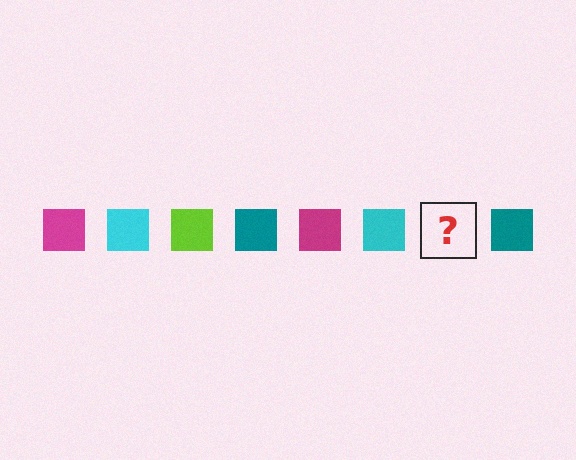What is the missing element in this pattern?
The missing element is a lime square.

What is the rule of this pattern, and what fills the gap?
The rule is that the pattern cycles through magenta, cyan, lime, teal squares. The gap should be filled with a lime square.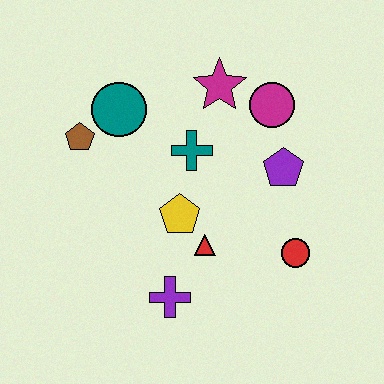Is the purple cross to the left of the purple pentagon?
Yes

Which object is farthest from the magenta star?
The purple cross is farthest from the magenta star.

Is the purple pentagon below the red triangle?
No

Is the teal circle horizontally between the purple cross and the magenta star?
No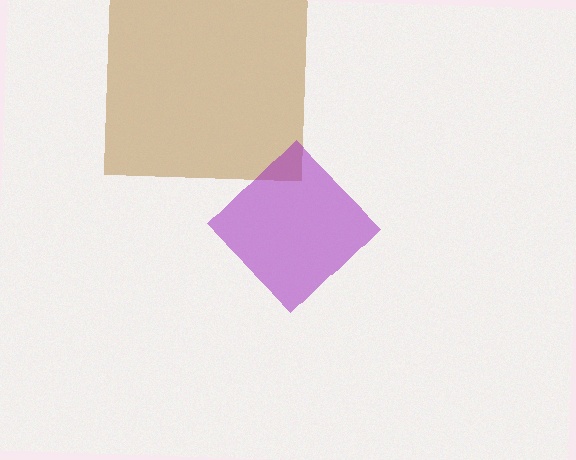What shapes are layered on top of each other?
The layered shapes are: a brown square, a purple diamond.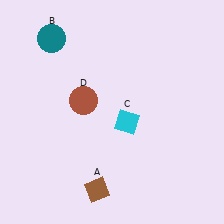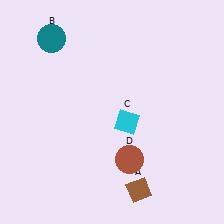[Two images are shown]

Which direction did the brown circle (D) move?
The brown circle (D) moved down.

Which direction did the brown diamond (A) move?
The brown diamond (A) moved right.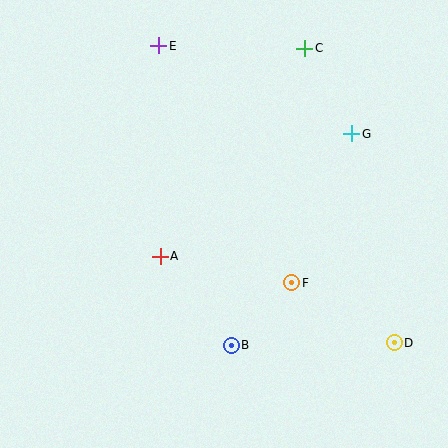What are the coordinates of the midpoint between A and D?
The midpoint between A and D is at (277, 299).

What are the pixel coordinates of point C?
Point C is at (305, 48).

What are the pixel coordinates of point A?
Point A is at (160, 256).